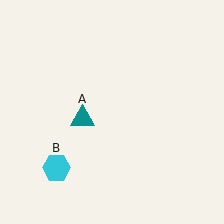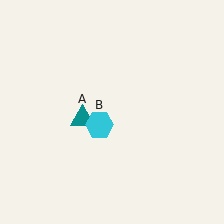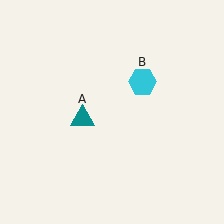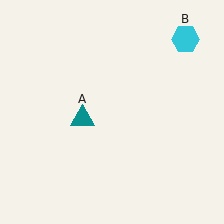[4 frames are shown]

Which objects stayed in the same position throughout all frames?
Teal triangle (object A) remained stationary.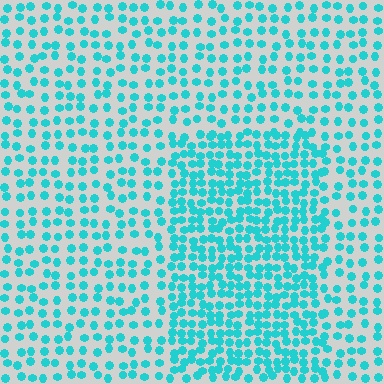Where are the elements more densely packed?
The elements are more densely packed inside the rectangle boundary.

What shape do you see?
I see a rectangle.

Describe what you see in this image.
The image contains small cyan elements arranged at two different densities. A rectangle-shaped region is visible where the elements are more densely packed than the surrounding area.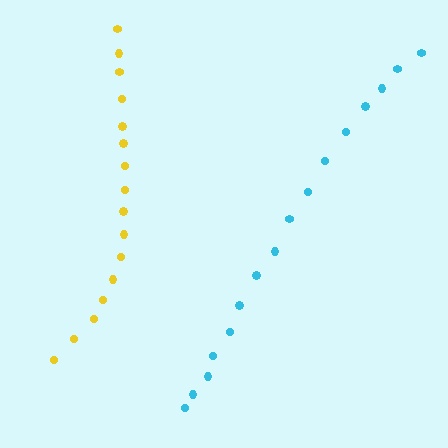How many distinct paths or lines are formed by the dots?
There are 2 distinct paths.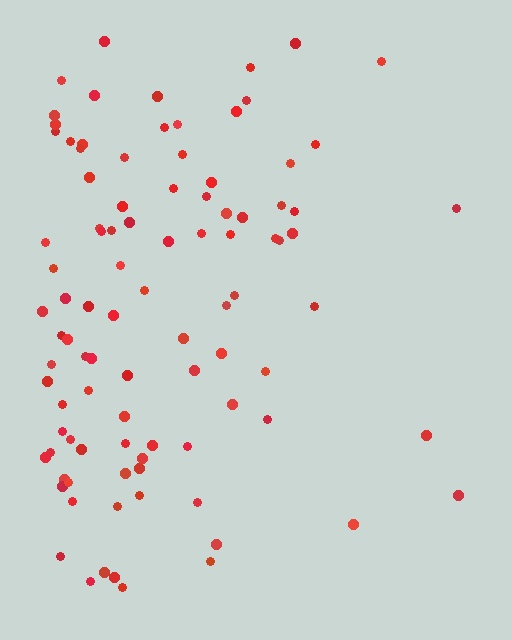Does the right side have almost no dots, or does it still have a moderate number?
Still a moderate number, just noticeably fewer than the left.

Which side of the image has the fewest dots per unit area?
The right.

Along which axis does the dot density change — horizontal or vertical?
Horizontal.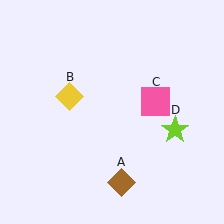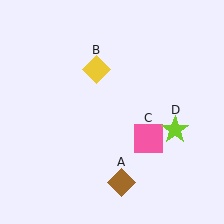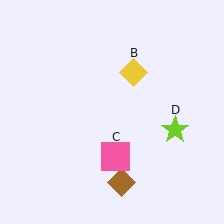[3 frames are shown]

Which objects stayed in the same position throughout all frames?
Brown diamond (object A) and lime star (object D) remained stationary.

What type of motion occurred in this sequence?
The yellow diamond (object B), pink square (object C) rotated clockwise around the center of the scene.